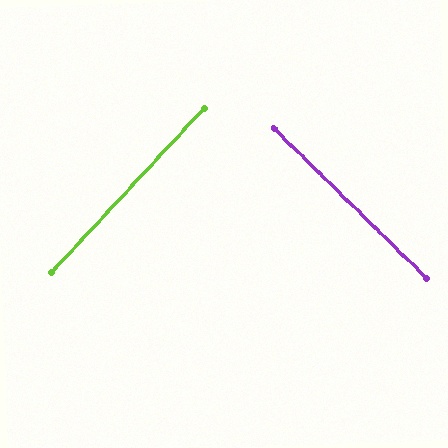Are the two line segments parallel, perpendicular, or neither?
Perpendicular — they meet at approximately 88°.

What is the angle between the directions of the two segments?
Approximately 88 degrees.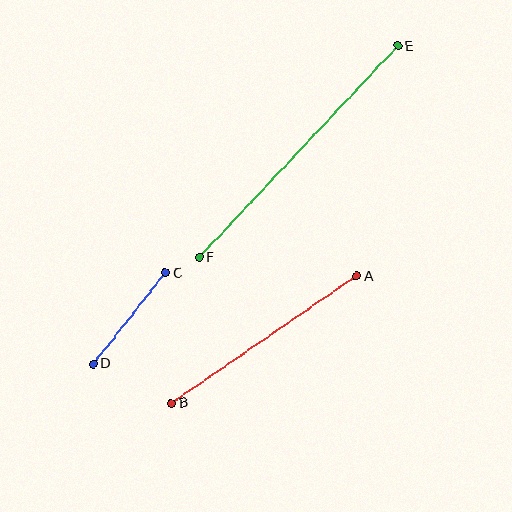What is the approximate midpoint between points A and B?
The midpoint is at approximately (264, 340) pixels.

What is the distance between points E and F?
The distance is approximately 290 pixels.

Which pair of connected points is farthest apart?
Points E and F are farthest apart.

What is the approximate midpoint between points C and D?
The midpoint is at approximately (129, 318) pixels.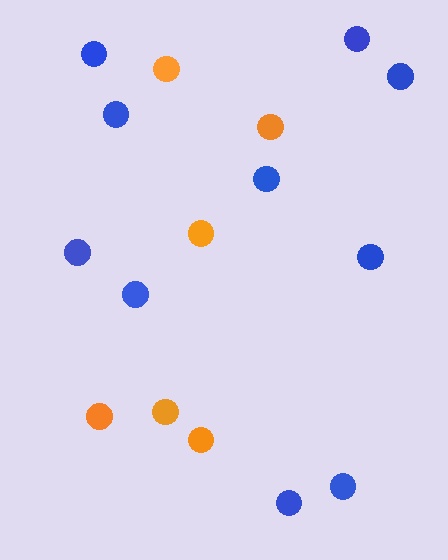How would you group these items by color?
There are 2 groups: one group of orange circles (6) and one group of blue circles (10).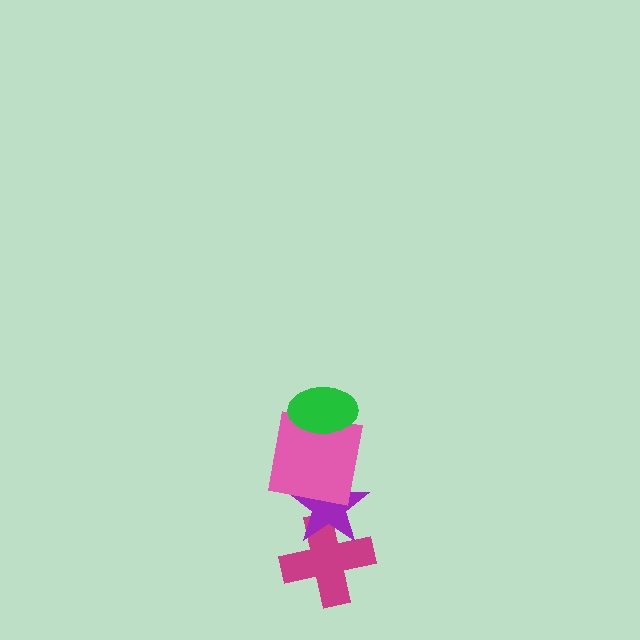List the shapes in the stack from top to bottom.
From top to bottom: the green ellipse, the pink square, the purple star, the magenta cross.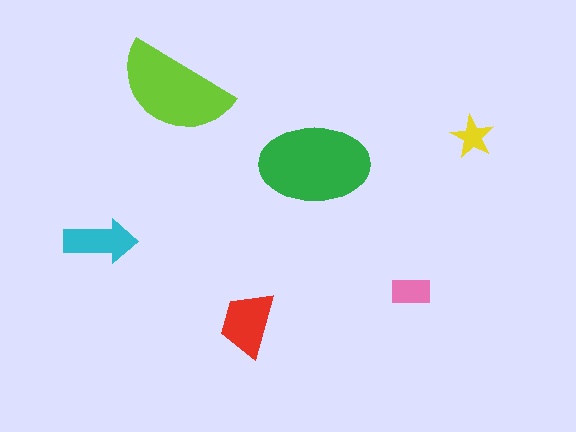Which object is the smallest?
The yellow star.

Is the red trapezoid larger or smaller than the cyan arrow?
Larger.